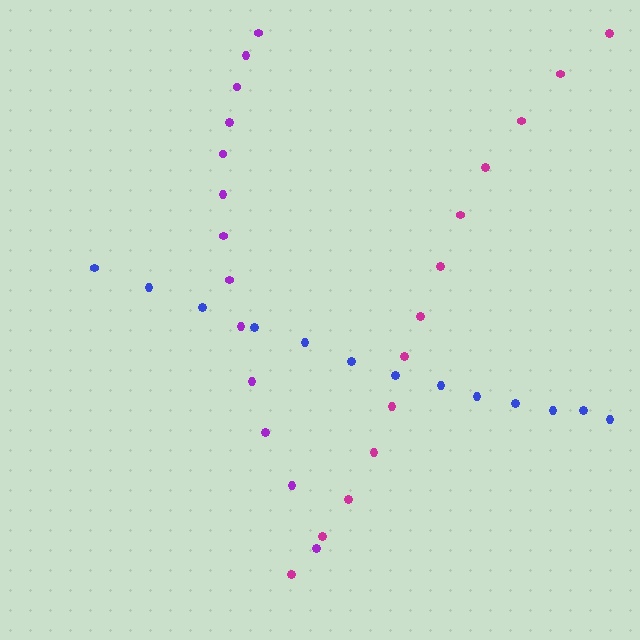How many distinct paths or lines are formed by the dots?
There are 3 distinct paths.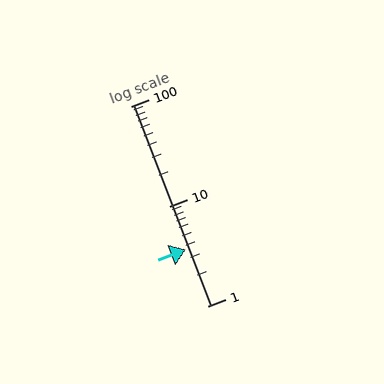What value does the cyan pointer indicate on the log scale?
The pointer indicates approximately 3.7.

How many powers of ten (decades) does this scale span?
The scale spans 2 decades, from 1 to 100.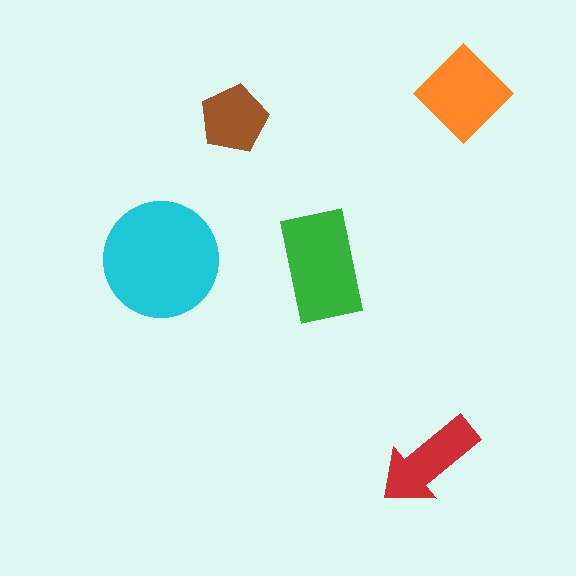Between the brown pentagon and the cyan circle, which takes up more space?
The cyan circle.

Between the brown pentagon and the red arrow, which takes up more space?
The red arrow.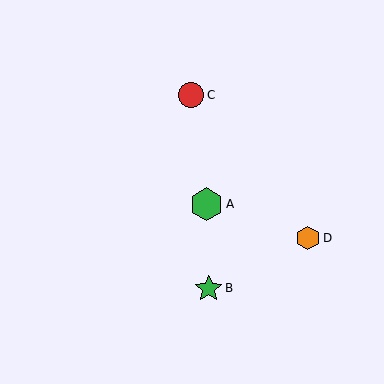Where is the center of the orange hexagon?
The center of the orange hexagon is at (308, 238).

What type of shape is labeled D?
Shape D is an orange hexagon.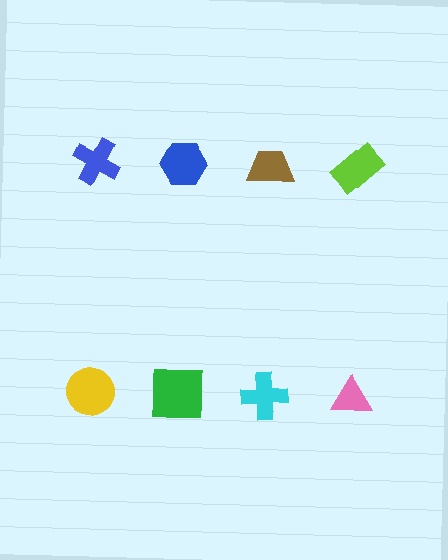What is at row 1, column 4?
A lime rectangle.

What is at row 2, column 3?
A cyan cross.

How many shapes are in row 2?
4 shapes.